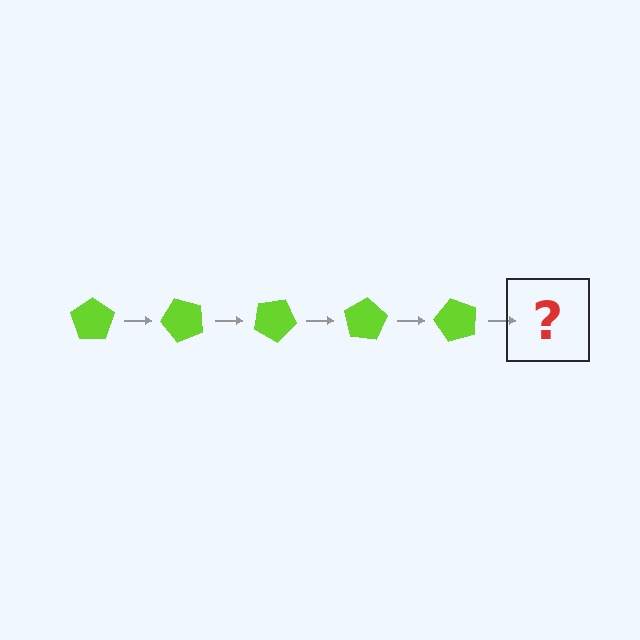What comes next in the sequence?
The next element should be a lime pentagon rotated 250 degrees.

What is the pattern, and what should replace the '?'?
The pattern is that the pentagon rotates 50 degrees each step. The '?' should be a lime pentagon rotated 250 degrees.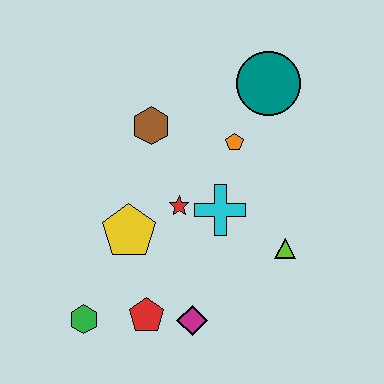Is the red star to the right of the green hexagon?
Yes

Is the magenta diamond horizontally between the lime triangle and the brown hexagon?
Yes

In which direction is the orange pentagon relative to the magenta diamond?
The orange pentagon is above the magenta diamond.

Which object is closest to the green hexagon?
The red pentagon is closest to the green hexagon.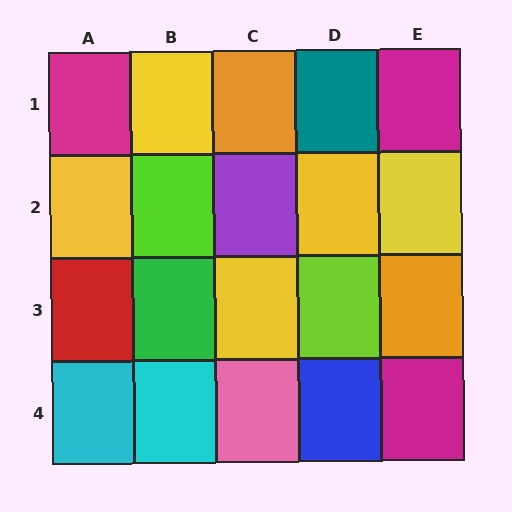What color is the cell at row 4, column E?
Magenta.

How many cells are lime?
2 cells are lime.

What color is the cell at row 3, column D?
Lime.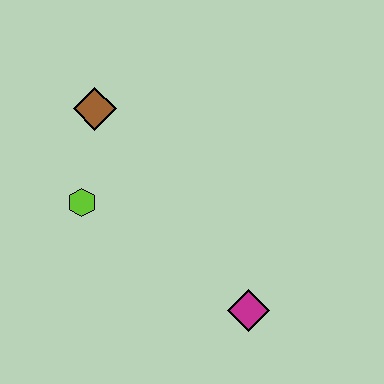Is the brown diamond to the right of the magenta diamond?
No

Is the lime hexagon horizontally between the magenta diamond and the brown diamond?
No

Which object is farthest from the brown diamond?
The magenta diamond is farthest from the brown diamond.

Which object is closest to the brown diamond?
The lime hexagon is closest to the brown diamond.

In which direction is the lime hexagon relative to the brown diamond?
The lime hexagon is below the brown diamond.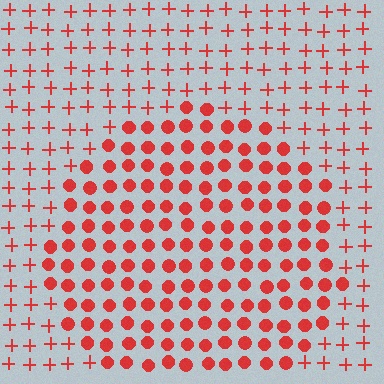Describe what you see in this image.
The image is filled with small red elements arranged in a uniform grid. A circle-shaped region contains circles, while the surrounding area contains plus signs. The boundary is defined purely by the change in element shape.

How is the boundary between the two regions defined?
The boundary is defined by a change in element shape: circles inside vs. plus signs outside. All elements share the same color and spacing.